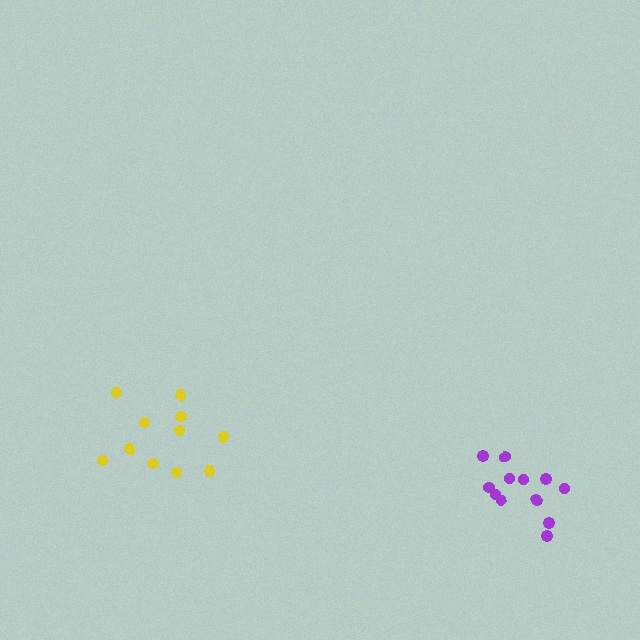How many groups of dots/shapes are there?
There are 2 groups.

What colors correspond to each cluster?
The clusters are colored: yellow, purple.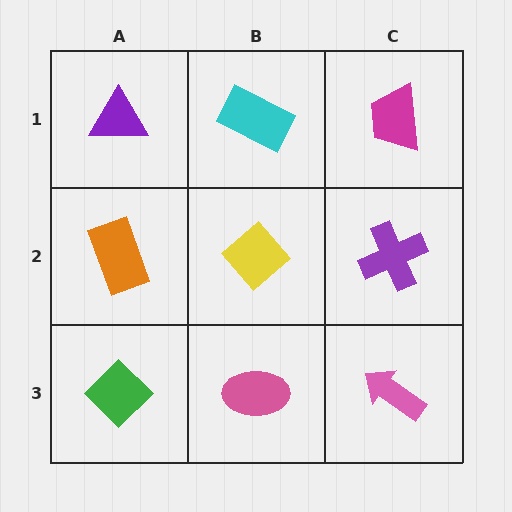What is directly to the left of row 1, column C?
A cyan rectangle.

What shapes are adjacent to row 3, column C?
A purple cross (row 2, column C), a pink ellipse (row 3, column B).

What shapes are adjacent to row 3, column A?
An orange rectangle (row 2, column A), a pink ellipse (row 3, column B).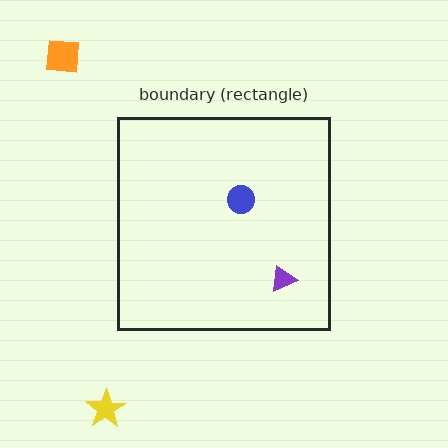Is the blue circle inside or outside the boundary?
Inside.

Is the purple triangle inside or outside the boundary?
Inside.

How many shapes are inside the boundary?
2 inside, 2 outside.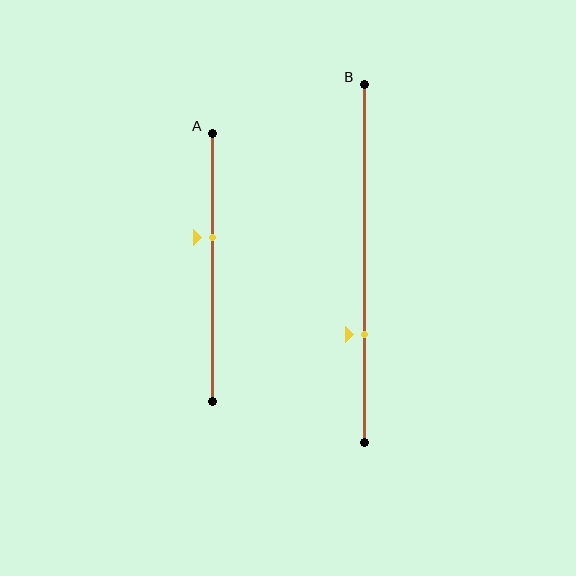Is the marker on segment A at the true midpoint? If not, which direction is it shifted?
No, the marker on segment A is shifted upward by about 11% of the segment length.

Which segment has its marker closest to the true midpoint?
Segment A has its marker closest to the true midpoint.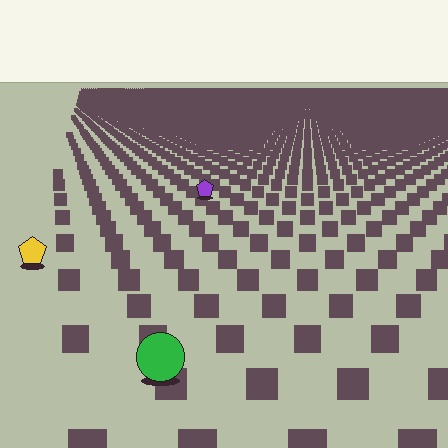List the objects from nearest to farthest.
From nearest to farthest: the green circle, the yellow pentagon, the purple pentagon.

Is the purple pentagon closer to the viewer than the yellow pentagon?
No. The yellow pentagon is closer — you can tell from the texture gradient: the ground texture is coarser near it.